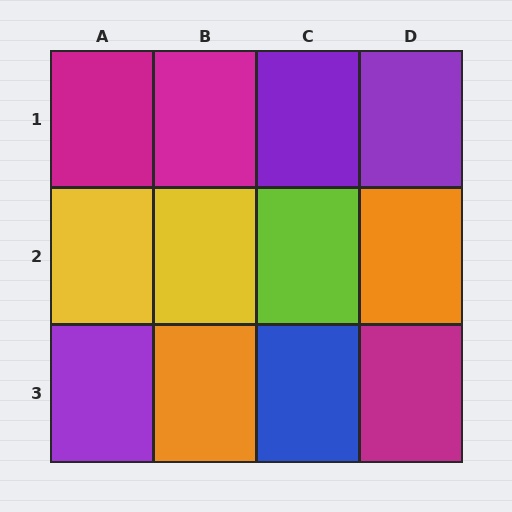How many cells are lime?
1 cell is lime.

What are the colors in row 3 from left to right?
Purple, orange, blue, magenta.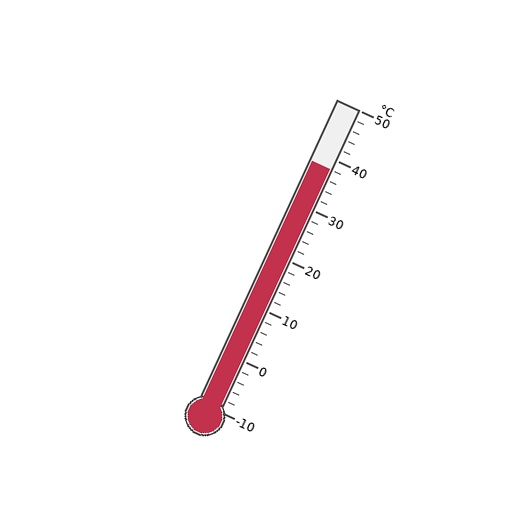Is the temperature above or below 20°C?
The temperature is above 20°C.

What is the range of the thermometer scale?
The thermometer scale ranges from -10°C to 50°C.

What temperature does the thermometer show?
The thermometer shows approximately 38°C.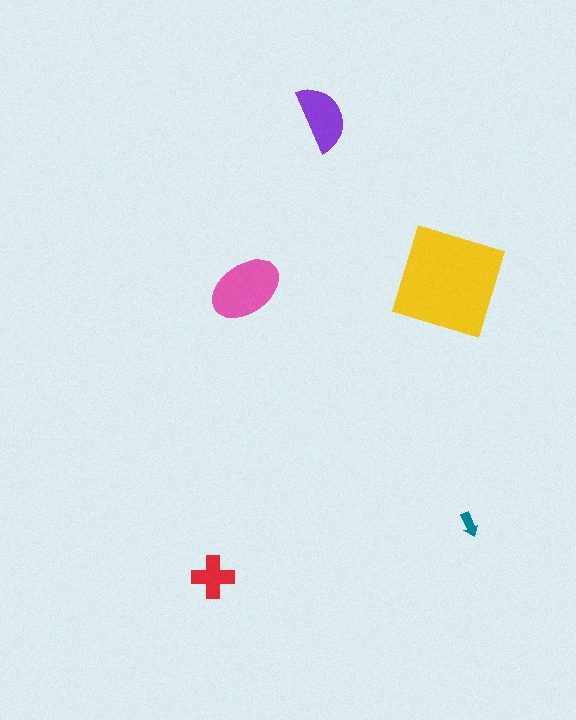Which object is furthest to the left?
The red cross is leftmost.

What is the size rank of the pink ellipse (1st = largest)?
2nd.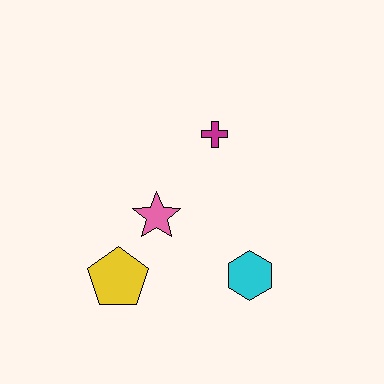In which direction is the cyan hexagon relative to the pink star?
The cyan hexagon is to the right of the pink star.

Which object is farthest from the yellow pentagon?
The magenta cross is farthest from the yellow pentagon.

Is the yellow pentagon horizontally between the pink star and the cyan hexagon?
No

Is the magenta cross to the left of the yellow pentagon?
No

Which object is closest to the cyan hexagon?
The pink star is closest to the cyan hexagon.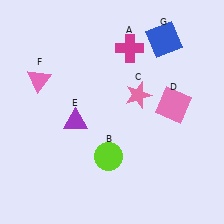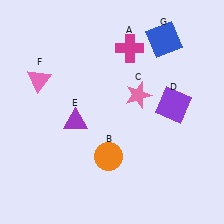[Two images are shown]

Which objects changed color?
B changed from lime to orange. D changed from pink to purple.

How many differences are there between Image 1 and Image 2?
There are 2 differences between the two images.